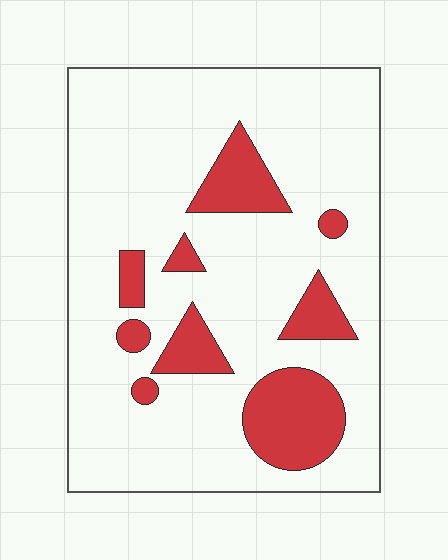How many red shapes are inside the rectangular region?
9.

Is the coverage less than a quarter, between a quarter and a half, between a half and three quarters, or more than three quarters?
Less than a quarter.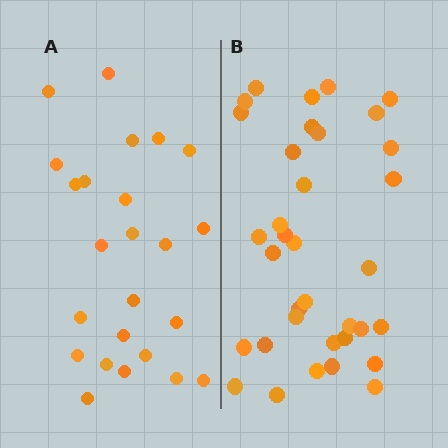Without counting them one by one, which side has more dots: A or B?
Region B (the right region) has more dots.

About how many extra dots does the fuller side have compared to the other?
Region B has roughly 12 or so more dots than region A.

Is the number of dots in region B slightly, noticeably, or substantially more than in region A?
Region B has substantially more. The ratio is roughly 1.5 to 1.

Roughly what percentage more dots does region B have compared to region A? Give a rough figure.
About 45% more.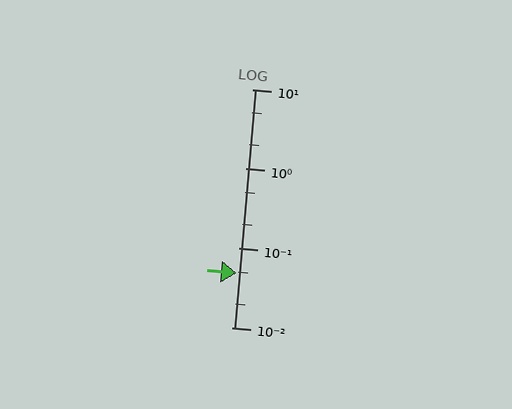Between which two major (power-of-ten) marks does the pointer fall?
The pointer is between 0.01 and 0.1.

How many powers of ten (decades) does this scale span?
The scale spans 3 decades, from 0.01 to 10.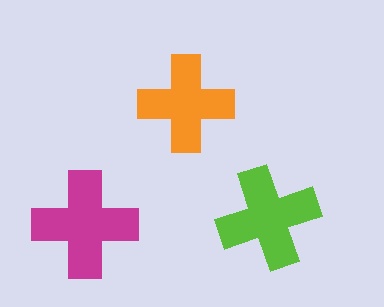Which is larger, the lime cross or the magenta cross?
The magenta one.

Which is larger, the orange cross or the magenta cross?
The magenta one.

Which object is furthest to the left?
The magenta cross is leftmost.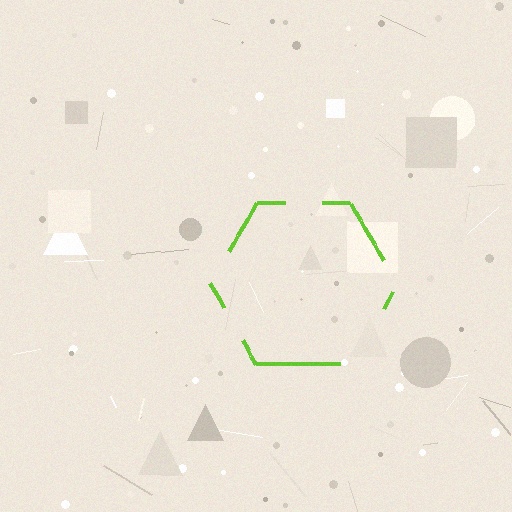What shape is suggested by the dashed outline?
The dashed outline suggests a hexagon.